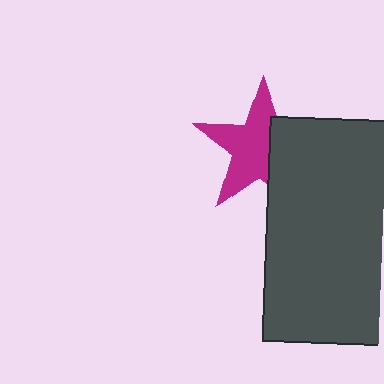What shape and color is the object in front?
The object in front is a dark gray rectangle.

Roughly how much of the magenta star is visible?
About half of it is visible (roughly 63%).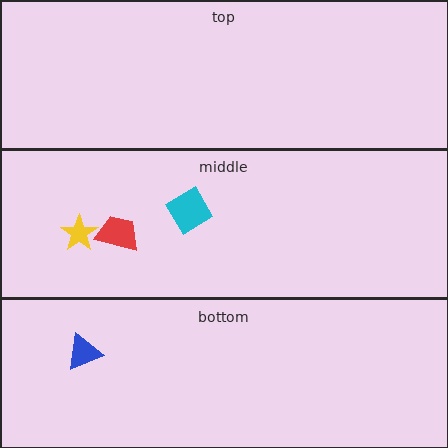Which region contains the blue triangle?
The bottom region.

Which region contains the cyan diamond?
The middle region.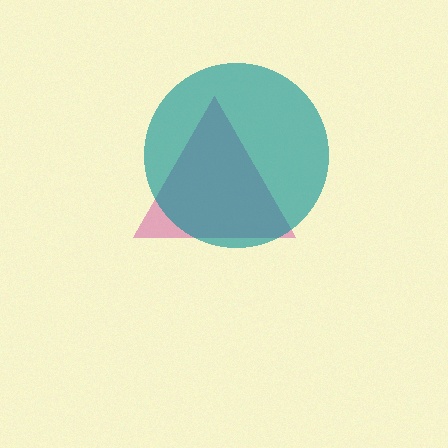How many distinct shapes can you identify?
There are 2 distinct shapes: a magenta triangle, a teal circle.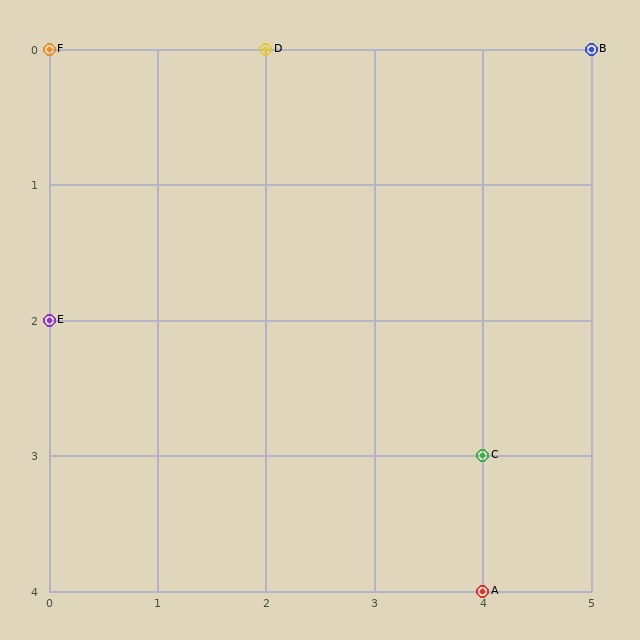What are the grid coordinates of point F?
Point F is at grid coordinates (0, 0).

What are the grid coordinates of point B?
Point B is at grid coordinates (5, 0).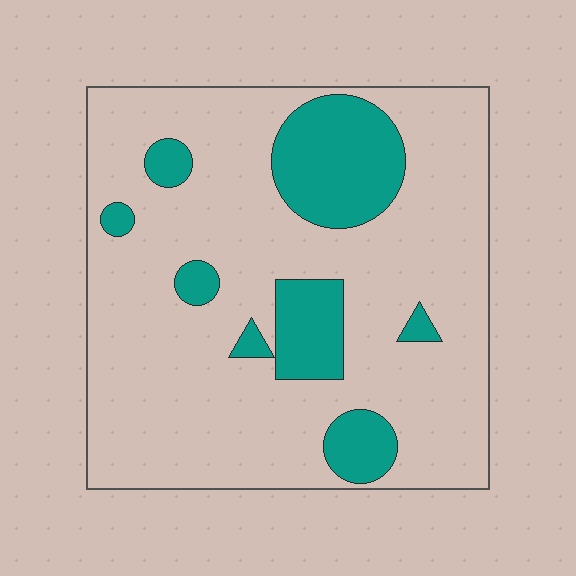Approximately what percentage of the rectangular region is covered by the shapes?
Approximately 20%.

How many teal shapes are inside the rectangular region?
8.